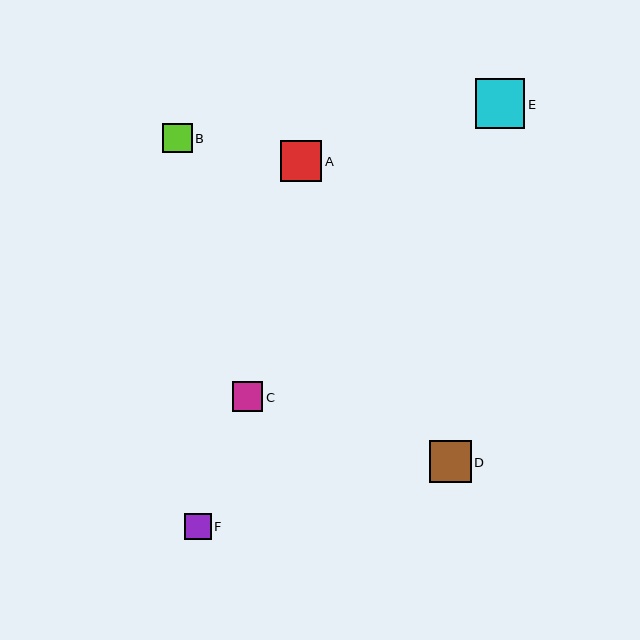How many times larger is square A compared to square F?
Square A is approximately 1.5 times the size of square F.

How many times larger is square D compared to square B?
Square D is approximately 1.4 times the size of square B.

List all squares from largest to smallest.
From largest to smallest: E, D, A, C, B, F.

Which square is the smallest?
Square F is the smallest with a size of approximately 26 pixels.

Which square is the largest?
Square E is the largest with a size of approximately 49 pixels.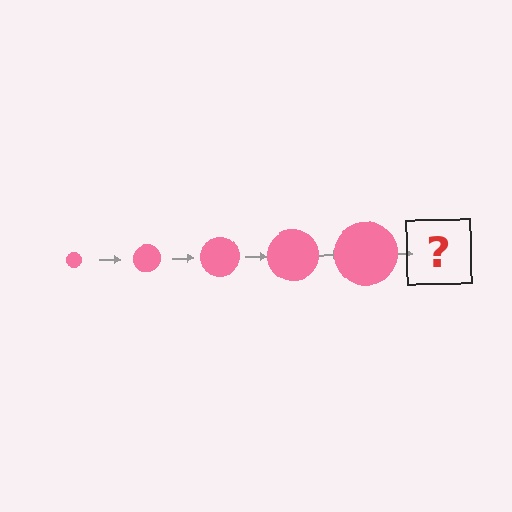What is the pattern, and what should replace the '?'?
The pattern is that the circle gets progressively larger each step. The '?' should be a pink circle, larger than the previous one.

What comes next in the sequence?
The next element should be a pink circle, larger than the previous one.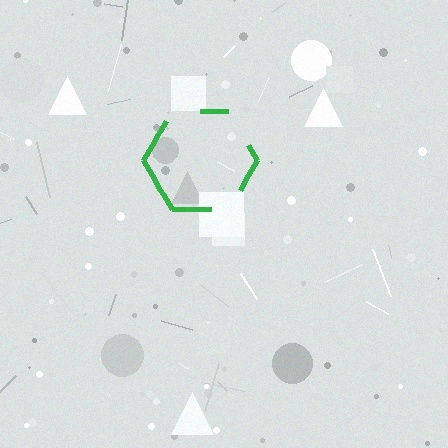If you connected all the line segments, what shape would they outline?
They would outline a hexagon.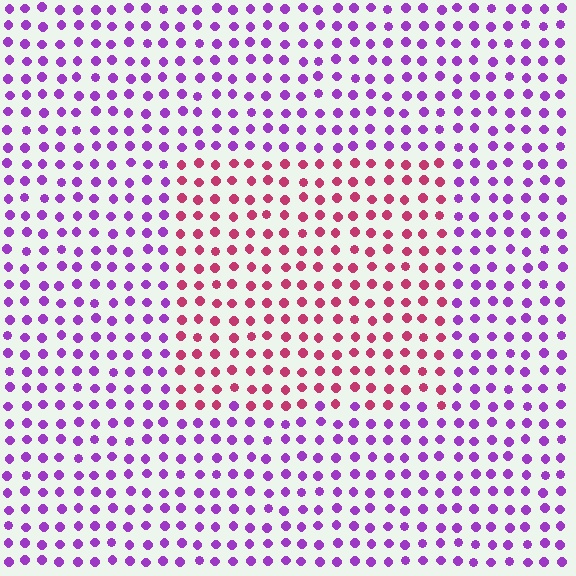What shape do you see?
I see a rectangle.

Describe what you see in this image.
The image is filled with small purple elements in a uniform arrangement. A rectangle-shaped region is visible where the elements are tinted to a slightly different hue, forming a subtle color boundary.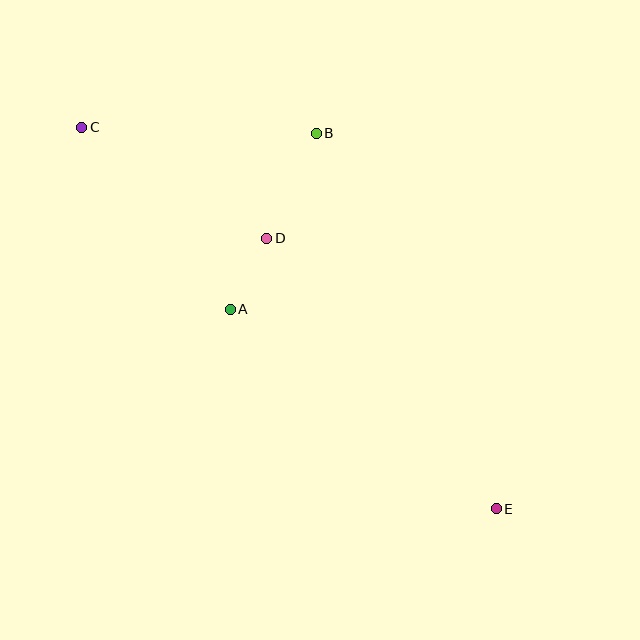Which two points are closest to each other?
Points A and D are closest to each other.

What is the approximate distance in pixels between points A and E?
The distance between A and E is approximately 332 pixels.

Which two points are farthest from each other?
Points C and E are farthest from each other.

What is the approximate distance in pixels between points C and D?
The distance between C and D is approximately 216 pixels.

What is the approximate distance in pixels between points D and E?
The distance between D and E is approximately 355 pixels.